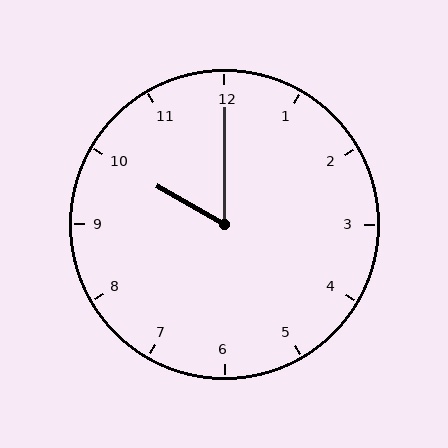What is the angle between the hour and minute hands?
Approximately 60 degrees.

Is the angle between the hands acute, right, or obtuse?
It is acute.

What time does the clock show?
10:00.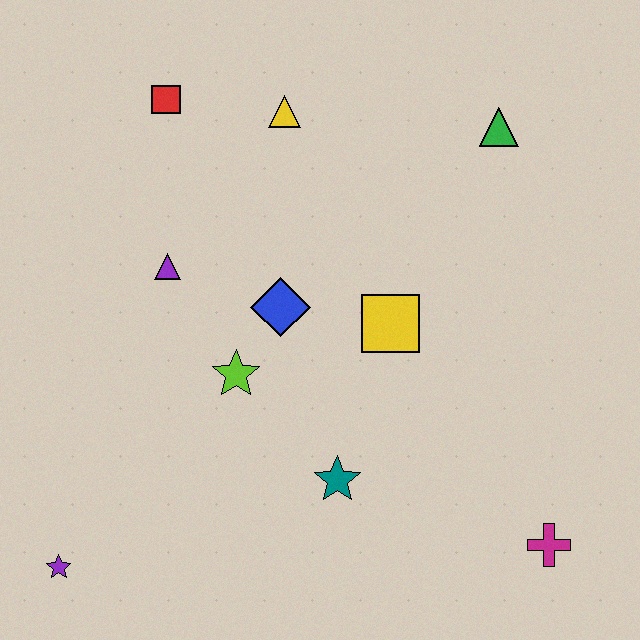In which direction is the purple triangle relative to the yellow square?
The purple triangle is to the left of the yellow square.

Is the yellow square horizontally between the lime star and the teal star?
No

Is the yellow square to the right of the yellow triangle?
Yes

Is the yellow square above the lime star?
Yes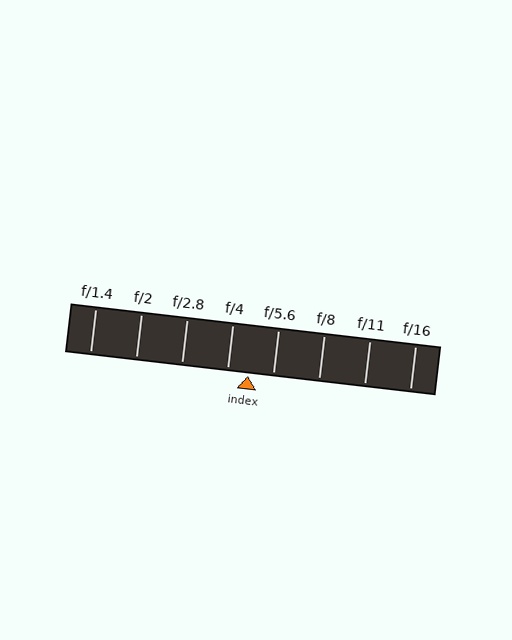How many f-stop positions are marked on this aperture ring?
There are 8 f-stop positions marked.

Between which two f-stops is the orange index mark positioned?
The index mark is between f/4 and f/5.6.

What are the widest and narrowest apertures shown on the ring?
The widest aperture shown is f/1.4 and the narrowest is f/16.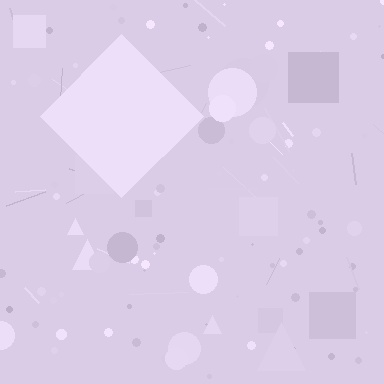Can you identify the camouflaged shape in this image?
The camouflaged shape is a diamond.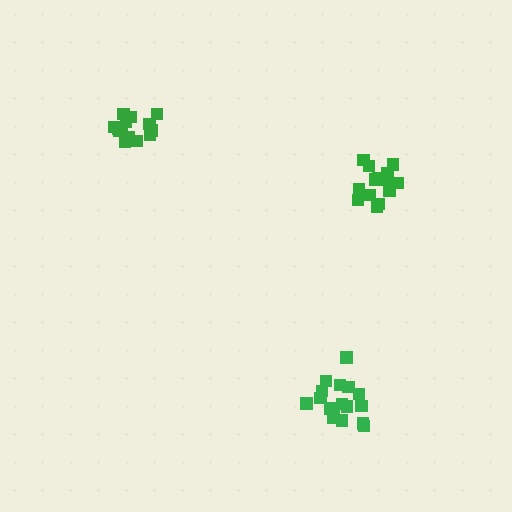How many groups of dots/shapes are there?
There are 3 groups.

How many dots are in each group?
Group 1: 15 dots, Group 2: 17 dots, Group 3: 14 dots (46 total).